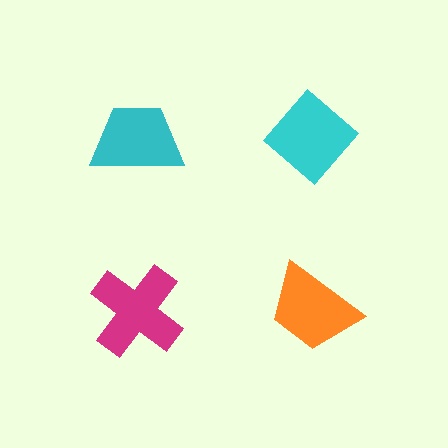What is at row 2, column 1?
A magenta cross.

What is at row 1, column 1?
A cyan trapezoid.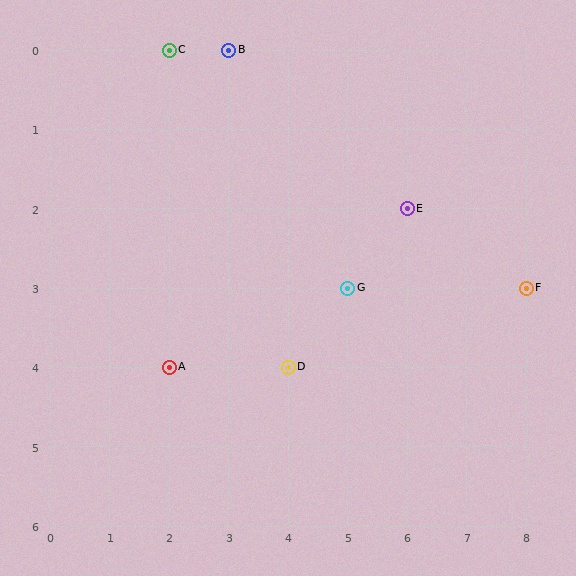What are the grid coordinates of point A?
Point A is at grid coordinates (2, 4).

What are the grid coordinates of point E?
Point E is at grid coordinates (6, 2).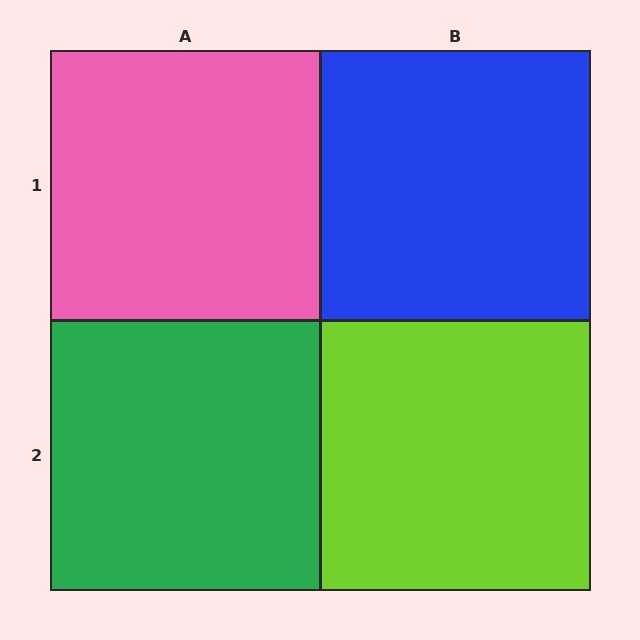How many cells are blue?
1 cell is blue.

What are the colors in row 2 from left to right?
Green, lime.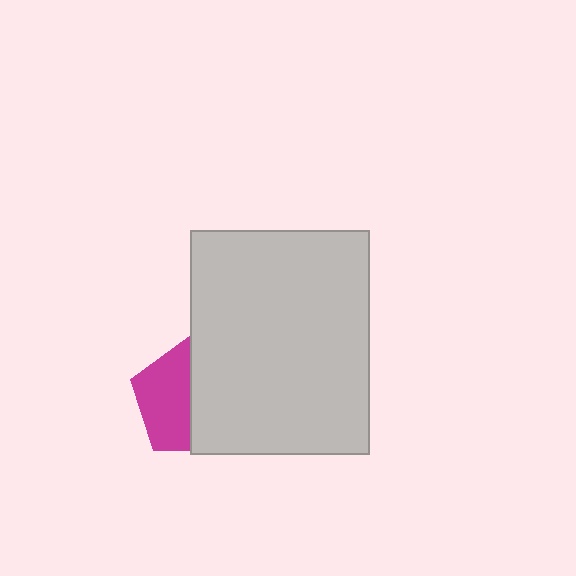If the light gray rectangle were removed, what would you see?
You would see the complete magenta pentagon.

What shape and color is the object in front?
The object in front is a light gray rectangle.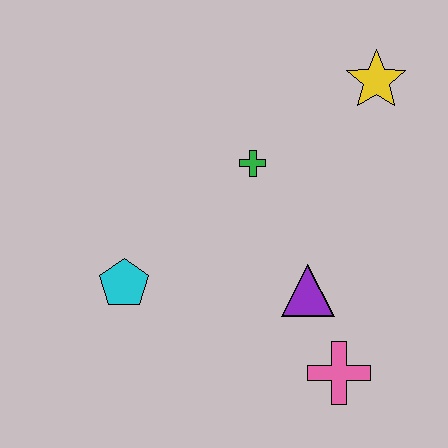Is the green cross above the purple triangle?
Yes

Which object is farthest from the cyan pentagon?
The yellow star is farthest from the cyan pentagon.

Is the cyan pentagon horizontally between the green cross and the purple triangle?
No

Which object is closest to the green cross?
The purple triangle is closest to the green cross.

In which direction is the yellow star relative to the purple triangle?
The yellow star is above the purple triangle.